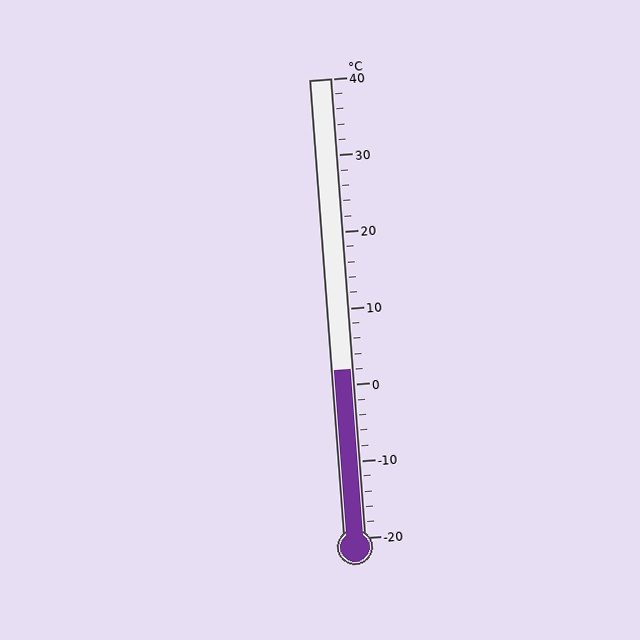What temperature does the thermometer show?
The thermometer shows approximately 2°C.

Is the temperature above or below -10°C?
The temperature is above -10°C.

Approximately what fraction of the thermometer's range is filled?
The thermometer is filled to approximately 35% of its range.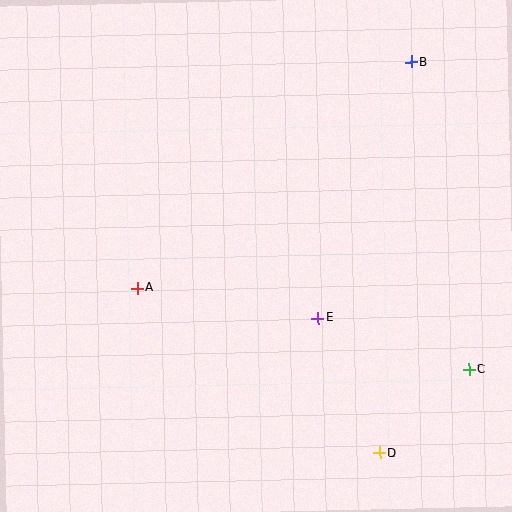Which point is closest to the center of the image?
Point E at (318, 318) is closest to the center.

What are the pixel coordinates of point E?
Point E is at (318, 318).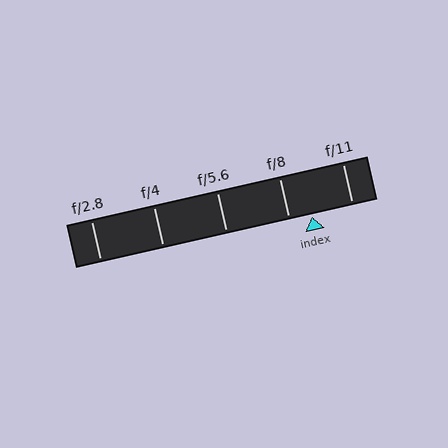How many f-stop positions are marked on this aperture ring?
There are 5 f-stop positions marked.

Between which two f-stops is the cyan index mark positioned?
The index mark is between f/8 and f/11.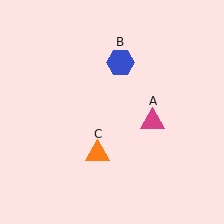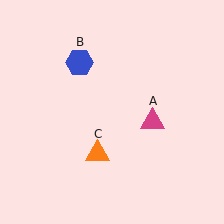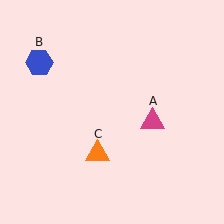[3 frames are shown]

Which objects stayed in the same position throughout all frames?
Magenta triangle (object A) and orange triangle (object C) remained stationary.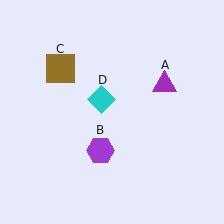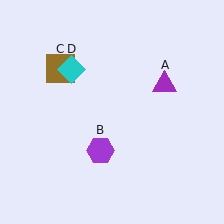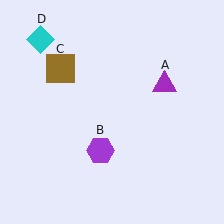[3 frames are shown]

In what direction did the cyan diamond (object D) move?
The cyan diamond (object D) moved up and to the left.